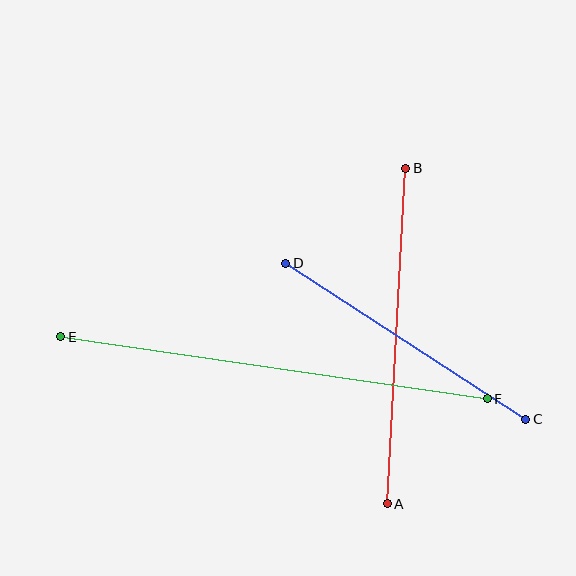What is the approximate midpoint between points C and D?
The midpoint is at approximately (406, 341) pixels.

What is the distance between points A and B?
The distance is approximately 336 pixels.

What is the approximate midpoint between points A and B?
The midpoint is at approximately (396, 336) pixels.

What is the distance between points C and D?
The distance is approximately 286 pixels.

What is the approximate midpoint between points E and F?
The midpoint is at approximately (274, 368) pixels.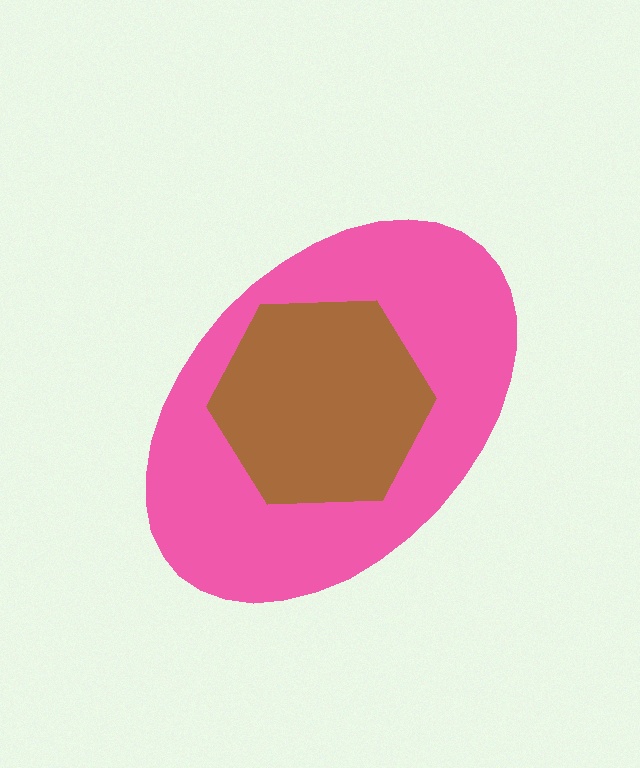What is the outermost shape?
The pink ellipse.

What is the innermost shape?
The brown hexagon.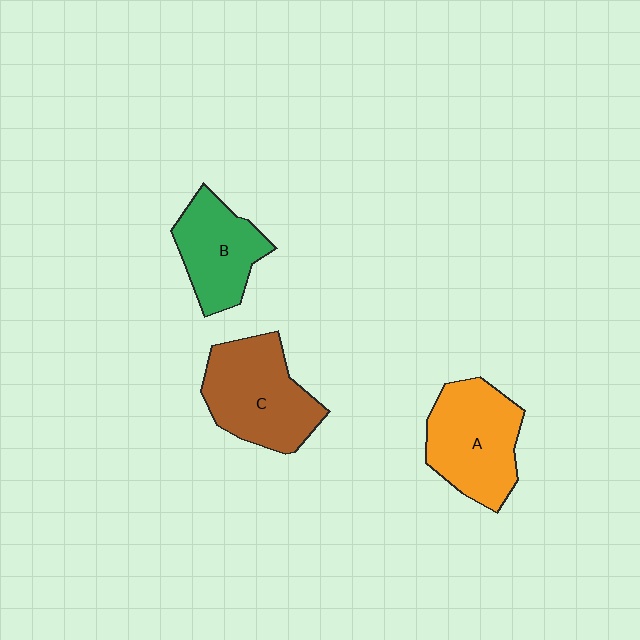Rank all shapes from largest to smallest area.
From largest to smallest: C (brown), A (orange), B (green).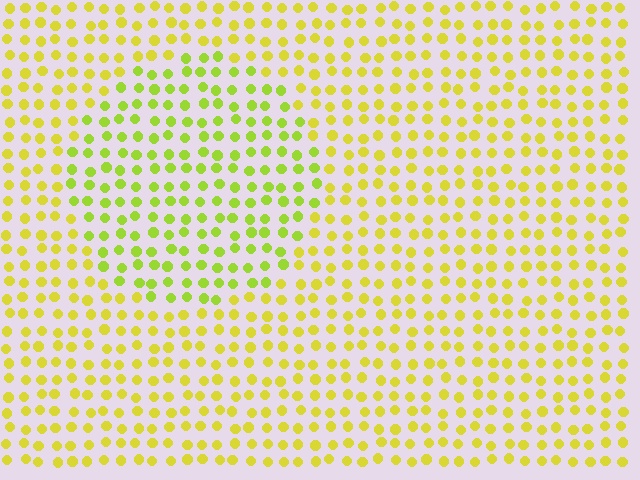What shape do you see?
I see a circle.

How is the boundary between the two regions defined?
The boundary is defined purely by a slight shift in hue (about 24 degrees). Spacing, size, and orientation are identical on both sides.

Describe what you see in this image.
The image is filled with small yellow elements in a uniform arrangement. A circle-shaped region is visible where the elements are tinted to a slightly different hue, forming a subtle color boundary.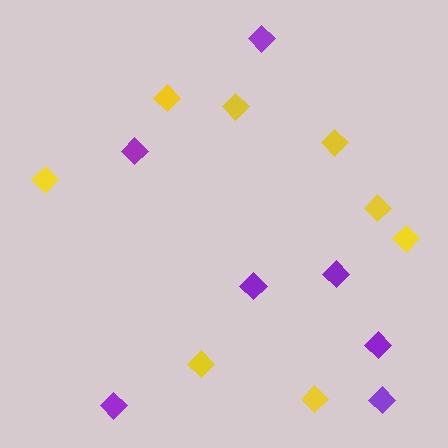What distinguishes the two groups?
There are 2 groups: one group of yellow diamonds (8) and one group of purple diamonds (7).